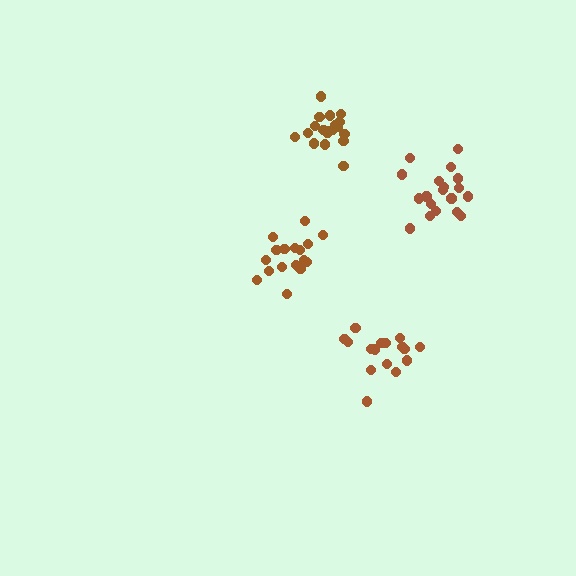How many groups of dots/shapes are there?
There are 4 groups.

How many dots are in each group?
Group 1: 19 dots, Group 2: 17 dots, Group 3: 20 dots, Group 4: 16 dots (72 total).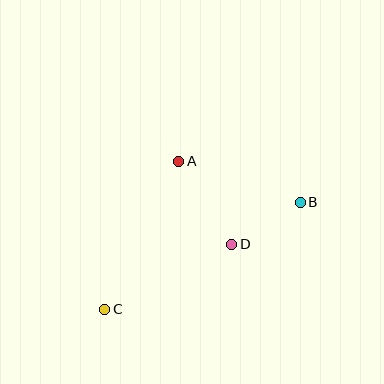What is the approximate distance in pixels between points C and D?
The distance between C and D is approximately 142 pixels.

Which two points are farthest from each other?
Points B and C are farthest from each other.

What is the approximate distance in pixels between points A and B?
The distance between A and B is approximately 128 pixels.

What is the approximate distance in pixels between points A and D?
The distance between A and D is approximately 98 pixels.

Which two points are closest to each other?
Points B and D are closest to each other.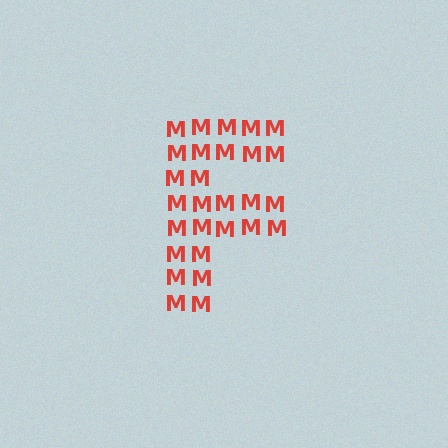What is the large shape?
The large shape is the letter F.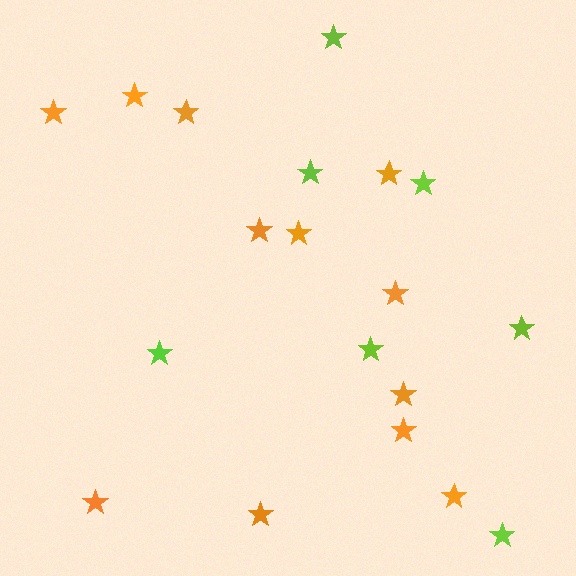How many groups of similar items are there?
There are 2 groups: one group of orange stars (12) and one group of lime stars (7).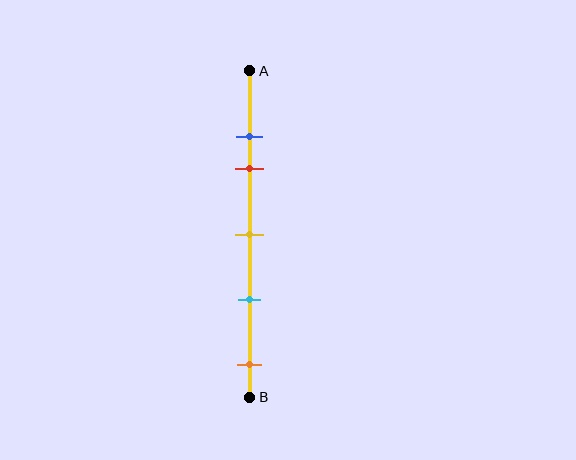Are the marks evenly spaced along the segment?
No, the marks are not evenly spaced.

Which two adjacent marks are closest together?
The blue and red marks are the closest adjacent pair.